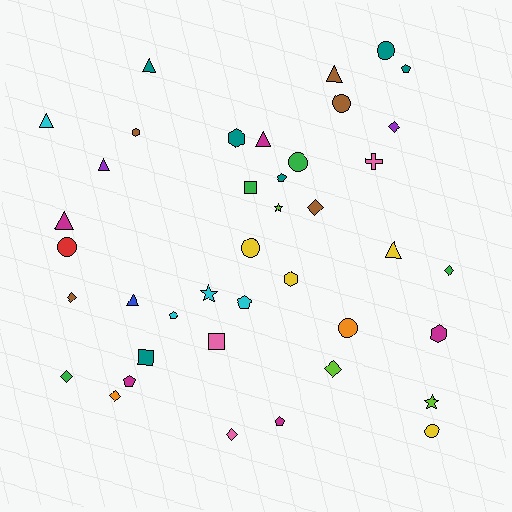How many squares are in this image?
There are 3 squares.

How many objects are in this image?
There are 40 objects.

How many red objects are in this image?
There is 1 red object.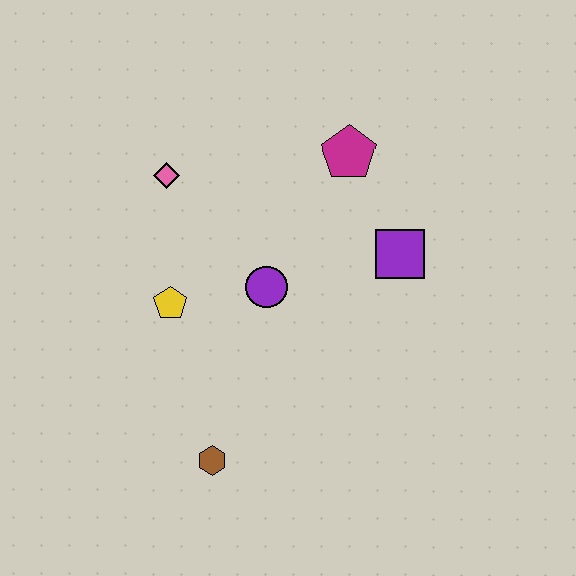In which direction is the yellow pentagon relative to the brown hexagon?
The yellow pentagon is above the brown hexagon.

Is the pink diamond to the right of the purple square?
No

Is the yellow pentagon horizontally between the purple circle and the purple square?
No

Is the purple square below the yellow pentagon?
No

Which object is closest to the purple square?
The magenta pentagon is closest to the purple square.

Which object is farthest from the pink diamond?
The brown hexagon is farthest from the pink diamond.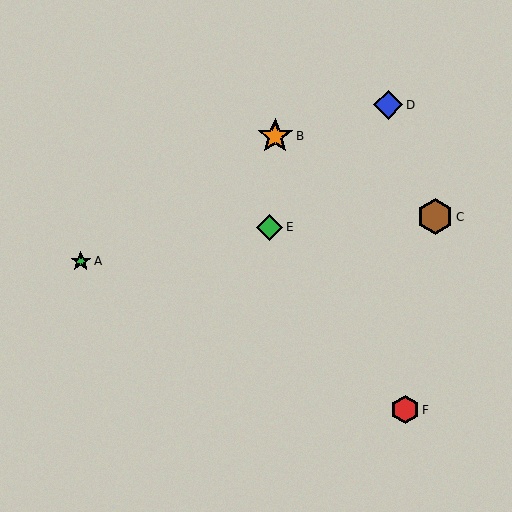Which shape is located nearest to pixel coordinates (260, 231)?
The green diamond (labeled E) at (270, 227) is nearest to that location.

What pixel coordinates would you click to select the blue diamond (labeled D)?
Click at (388, 105) to select the blue diamond D.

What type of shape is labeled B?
Shape B is an orange star.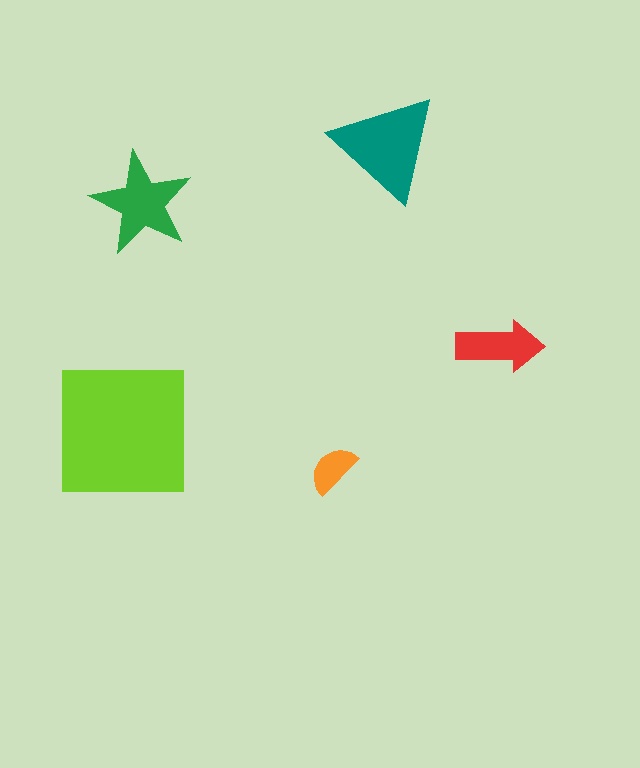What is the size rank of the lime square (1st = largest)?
1st.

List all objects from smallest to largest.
The orange semicircle, the red arrow, the green star, the teal triangle, the lime square.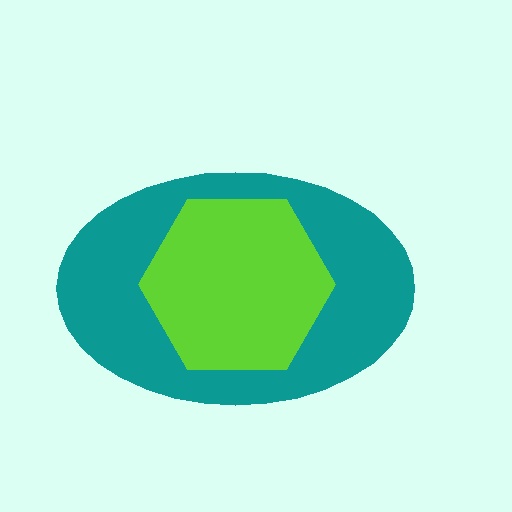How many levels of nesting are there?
2.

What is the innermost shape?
The lime hexagon.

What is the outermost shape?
The teal ellipse.